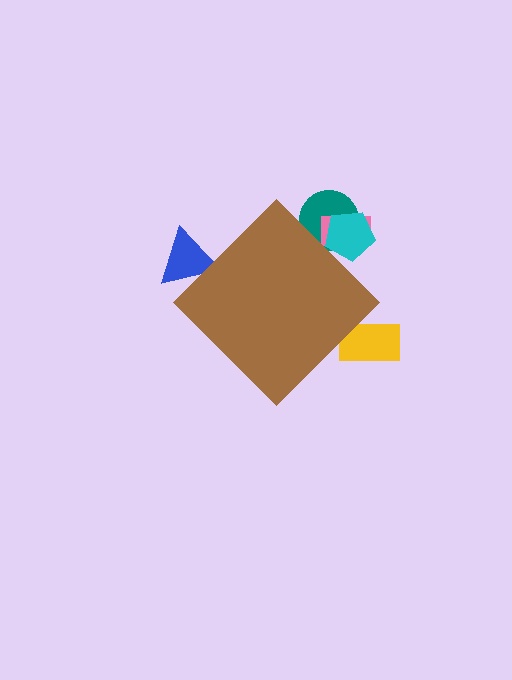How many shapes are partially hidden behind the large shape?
5 shapes are partially hidden.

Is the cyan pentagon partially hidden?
Yes, the cyan pentagon is partially hidden behind the brown diamond.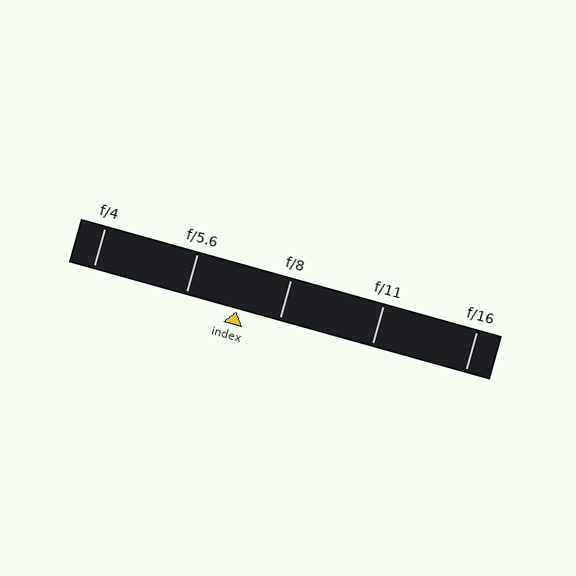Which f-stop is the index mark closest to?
The index mark is closest to f/8.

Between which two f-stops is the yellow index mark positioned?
The index mark is between f/5.6 and f/8.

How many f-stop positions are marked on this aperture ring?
There are 5 f-stop positions marked.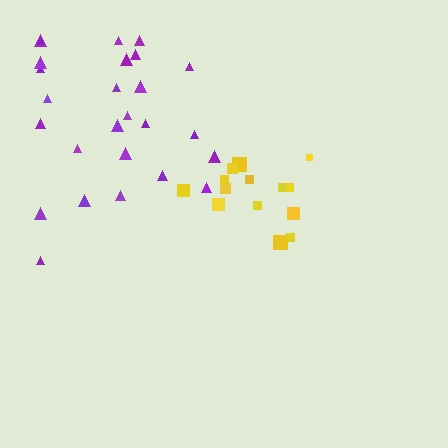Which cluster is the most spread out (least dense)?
Purple.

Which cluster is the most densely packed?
Yellow.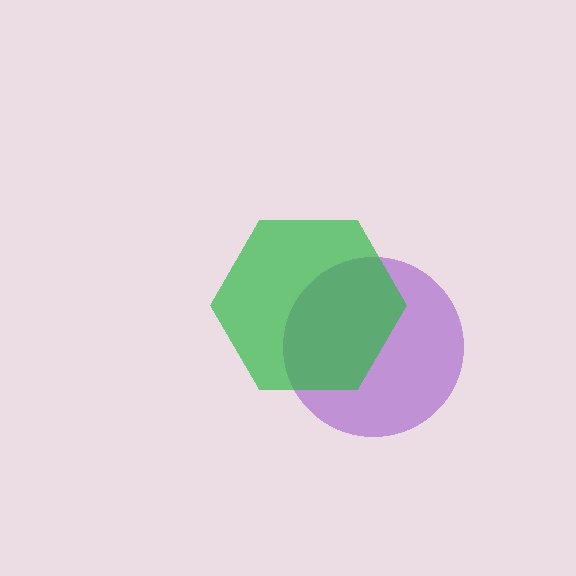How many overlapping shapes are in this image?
There are 2 overlapping shapes in the image.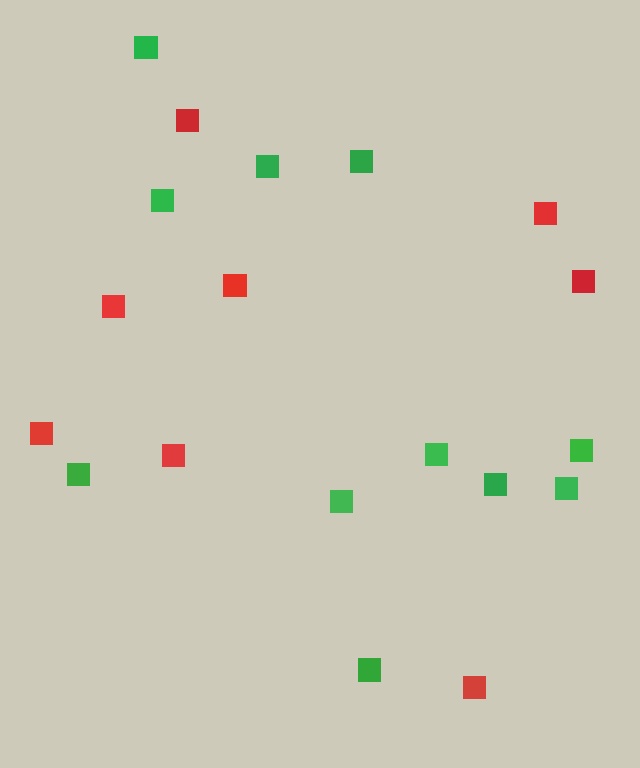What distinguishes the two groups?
There are 2 groups: one group of green squares (11) and one group of red squares (8).